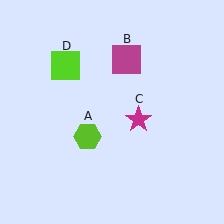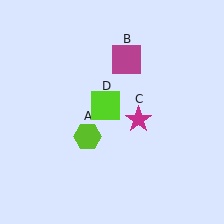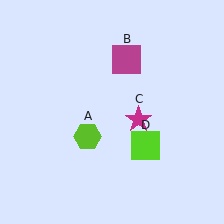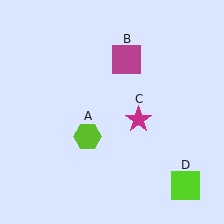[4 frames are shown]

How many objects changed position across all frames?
1 object changed position: lime square (object D).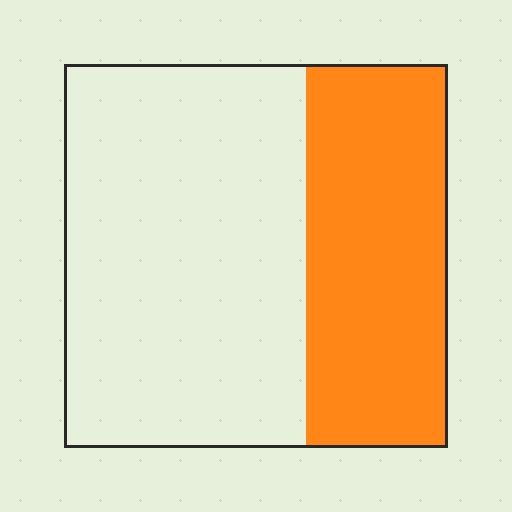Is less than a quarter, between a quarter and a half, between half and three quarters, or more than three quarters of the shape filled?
Between a quarter and a half.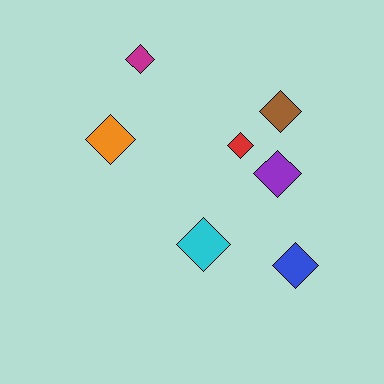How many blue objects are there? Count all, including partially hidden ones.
There is 1 blue object.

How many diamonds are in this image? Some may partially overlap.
There are 7 diamonds.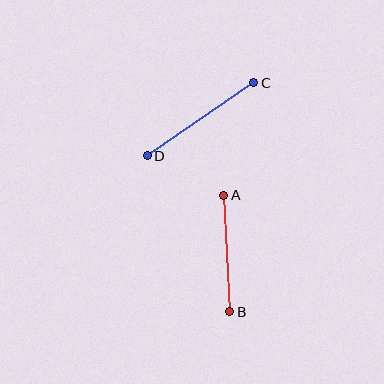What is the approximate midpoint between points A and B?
The midpoint is at approximately (227, 254) pixels.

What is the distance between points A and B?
The distance is approximately 117 pixels.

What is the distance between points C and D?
The distance is approximately 129 pixels.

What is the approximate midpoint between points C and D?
The midpoint is at approximately (200, 119) pixels.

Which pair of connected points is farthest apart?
Points C and D are farthest apart.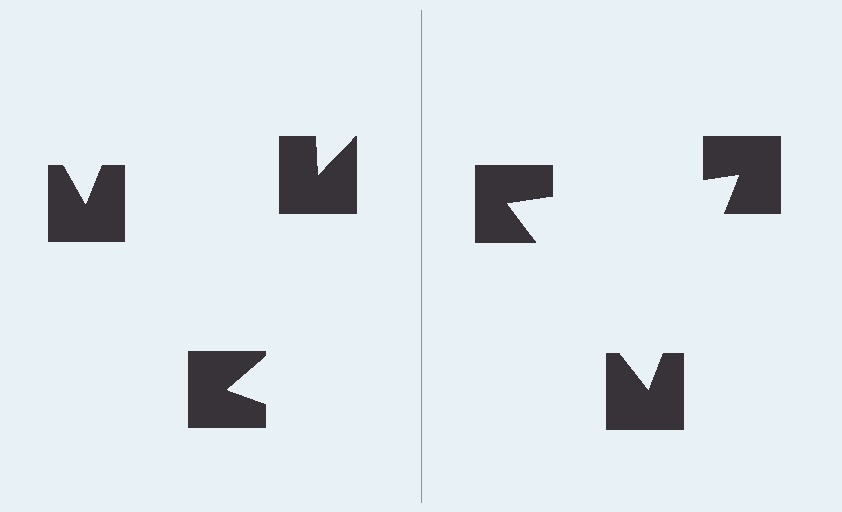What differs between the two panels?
The notched squares are positioned identically on both sides; only the wedge orientations differ. On the right they align to a triangle; on the left they are misaligned.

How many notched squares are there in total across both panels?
6 — 3 on each side.